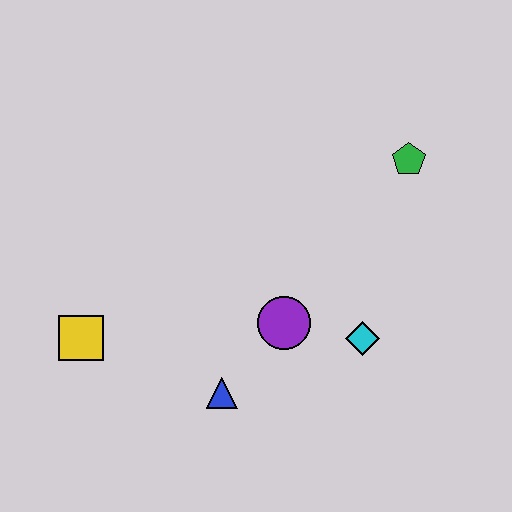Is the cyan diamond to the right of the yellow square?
Yes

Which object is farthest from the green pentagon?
The yellow square is farthest from the green pentagon.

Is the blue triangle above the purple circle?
No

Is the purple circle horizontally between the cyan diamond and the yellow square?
Yes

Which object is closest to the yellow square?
The blue triangle is closest to the yellow square.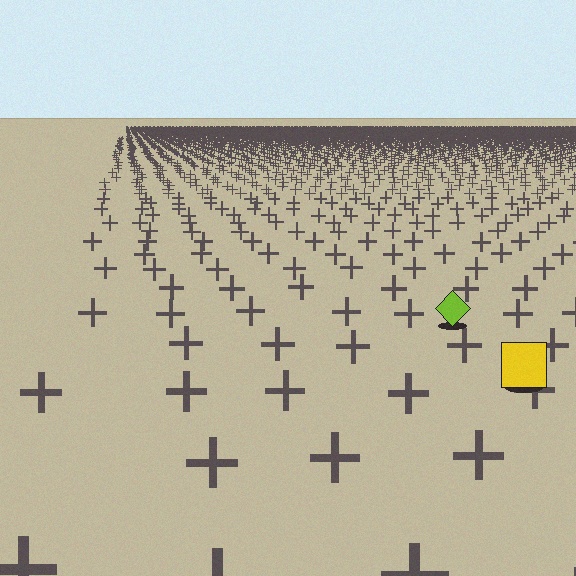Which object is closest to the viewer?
The yellow square is closest. The texture marks near it are larger and more spread out.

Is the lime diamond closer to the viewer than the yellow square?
No. The yellow square is closer — you can tell from the texture gradient: the ground texture is coarser near it.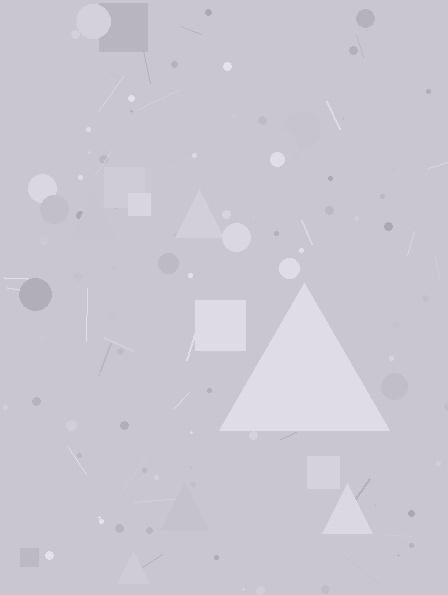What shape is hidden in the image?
A triangle is hidden in the image.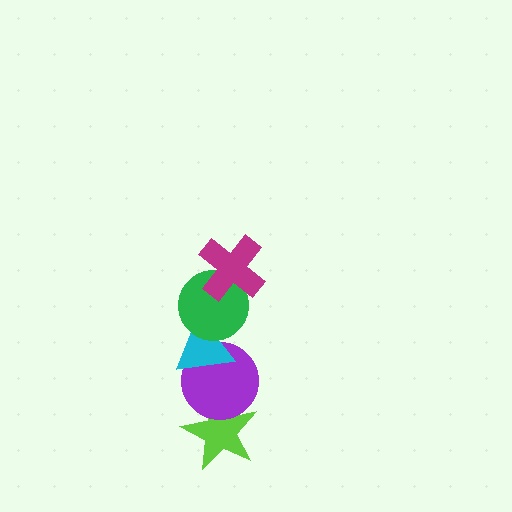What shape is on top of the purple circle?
The cyan triangle is on top of the purple circle.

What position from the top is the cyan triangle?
The cyan triangle is 3rd from the top.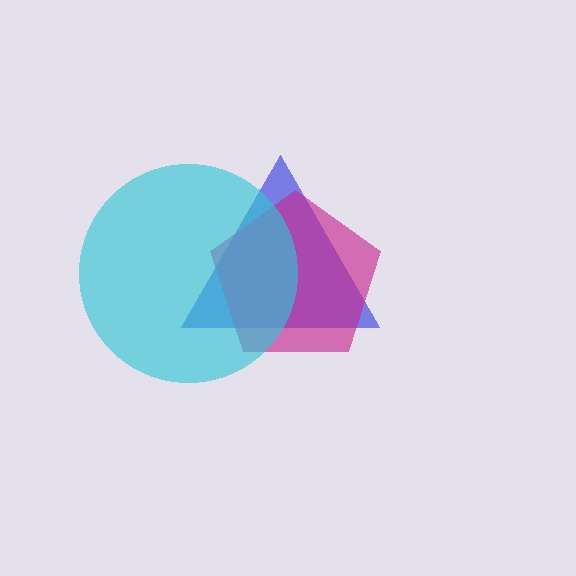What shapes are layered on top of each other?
The layered shapes are: a blue triangle, a magenta pentagon, a cyan circle.